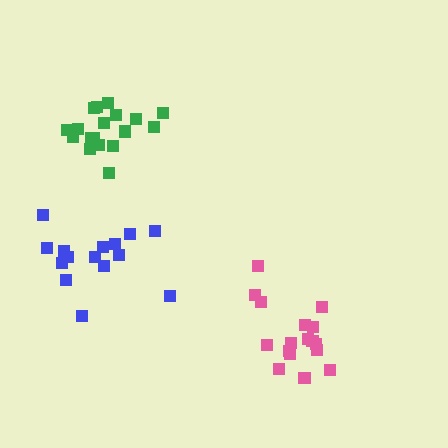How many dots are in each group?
Group 1: 15 dots, Group 2: 17 dots, Group 3: 18 dots (50 total).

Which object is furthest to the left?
The blue cluster is leftmost.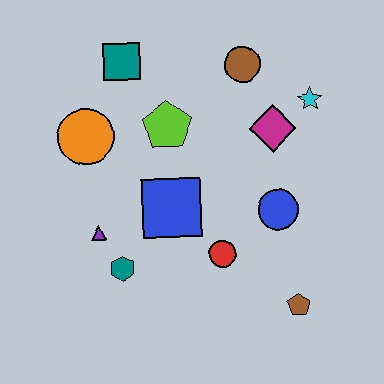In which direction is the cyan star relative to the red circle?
The cyan star is above the red circle.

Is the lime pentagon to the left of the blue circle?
Yes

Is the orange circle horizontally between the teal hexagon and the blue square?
No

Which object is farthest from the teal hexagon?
The cyan star is farthest from the teal hexagon.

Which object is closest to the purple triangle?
The teal hexagon is closest to the purple triangle.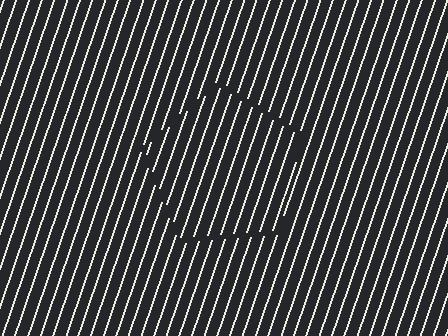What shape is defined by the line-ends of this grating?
An illusory pentagon. The interior of the shape contains the same grating, shifted by half a period — the contour is defined by the phase discontinuity where line-ends from the inner and outer gratings abut.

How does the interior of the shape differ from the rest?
The interior of the shape contains the same grating, shifted by half a period — the contour is defined by the phase discontinuity where line-ends from the inner and outer gratings abut.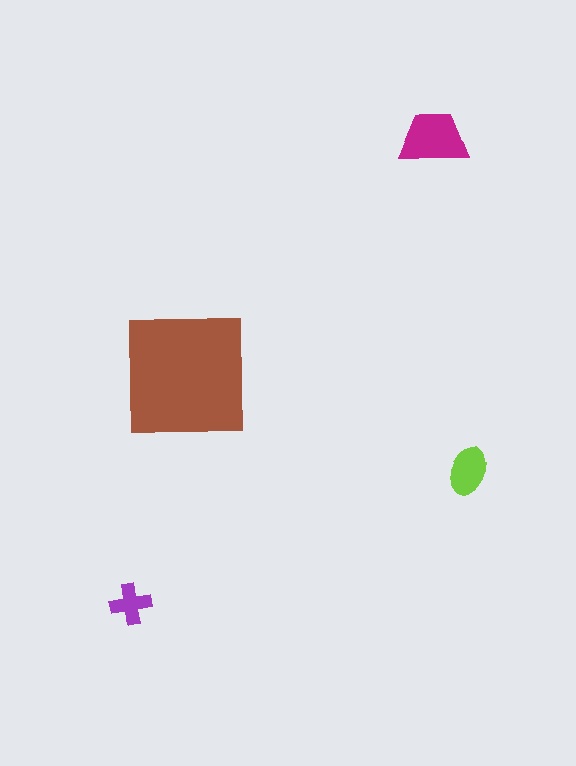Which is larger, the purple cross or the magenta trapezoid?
The magenta trapezoid.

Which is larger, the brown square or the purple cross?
The brown square.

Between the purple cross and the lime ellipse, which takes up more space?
The lime ellipse.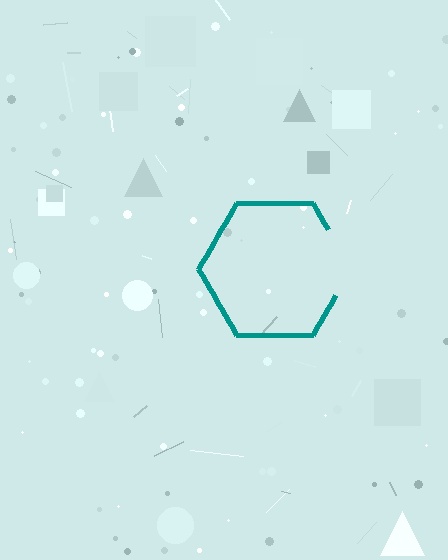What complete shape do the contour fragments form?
The contour fragments form a hexagon.